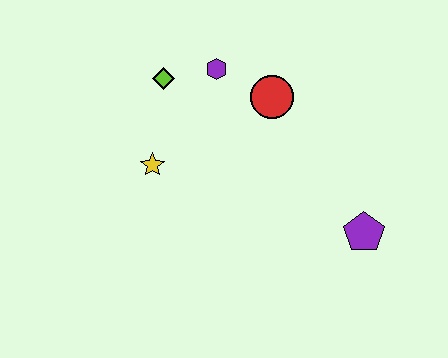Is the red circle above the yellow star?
Yes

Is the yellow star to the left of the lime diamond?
Yes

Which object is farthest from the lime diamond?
The purple pentagon is farthest from the lime diamond.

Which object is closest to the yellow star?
The lime diamond is closest to the yellow star.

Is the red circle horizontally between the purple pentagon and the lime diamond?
Yes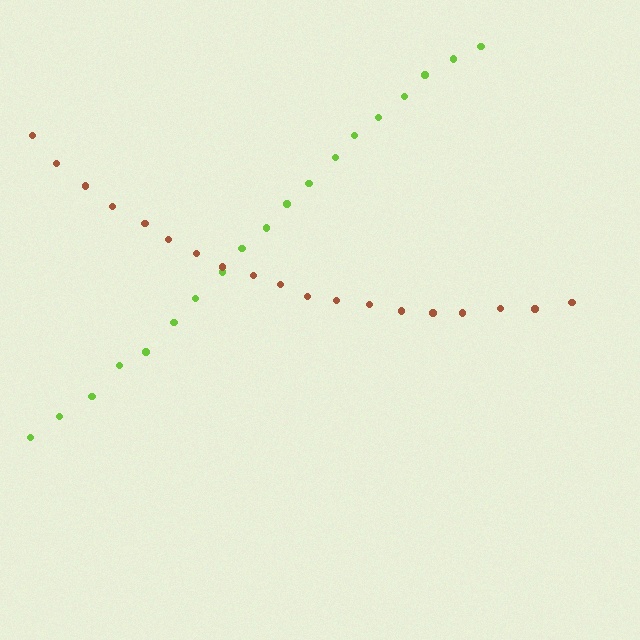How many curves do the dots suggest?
There are 2 distinct paths.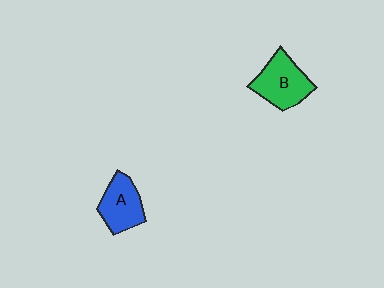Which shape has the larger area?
Shape B (green).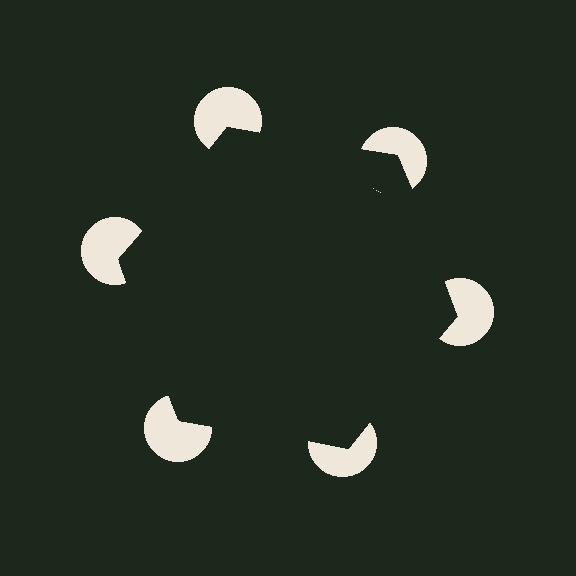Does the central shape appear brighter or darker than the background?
It typically appears slightly darker than the background, even though no actual brightness change is drawn.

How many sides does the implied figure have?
6 sides.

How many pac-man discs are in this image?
There are 6 — one at each vertex of the illusory hexagon.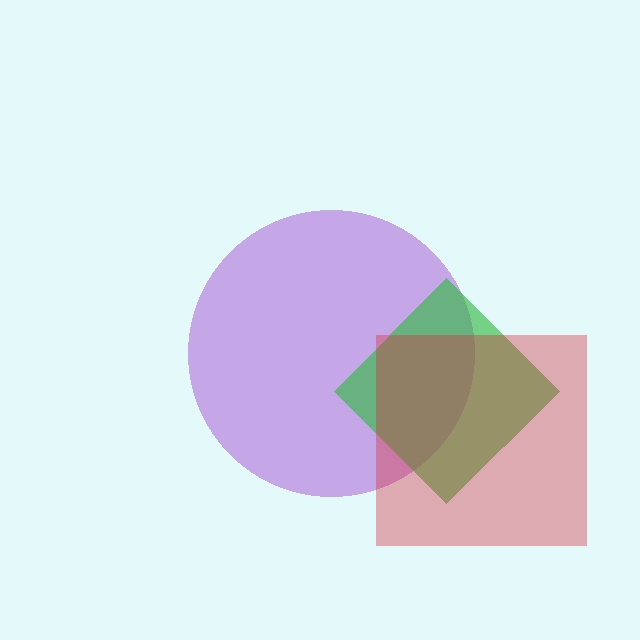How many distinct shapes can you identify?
There are 3 distinct shapes: a purple circle, a green diamond, a red square.